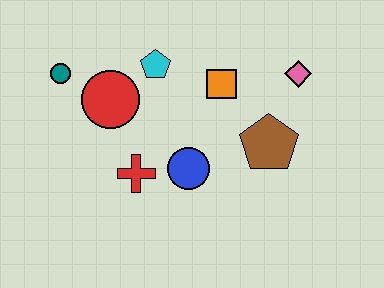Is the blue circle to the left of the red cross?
No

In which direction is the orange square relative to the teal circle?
The orange square is to the right of the teal circle.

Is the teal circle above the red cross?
Yes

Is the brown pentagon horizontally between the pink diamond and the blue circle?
Yes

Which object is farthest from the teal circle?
The pink diamond is farthest from the teal circle.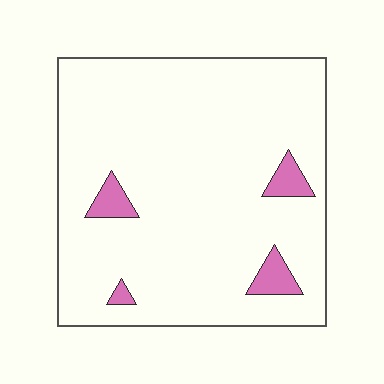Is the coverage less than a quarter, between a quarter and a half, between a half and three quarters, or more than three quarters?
Less than a quarter.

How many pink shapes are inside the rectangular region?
4.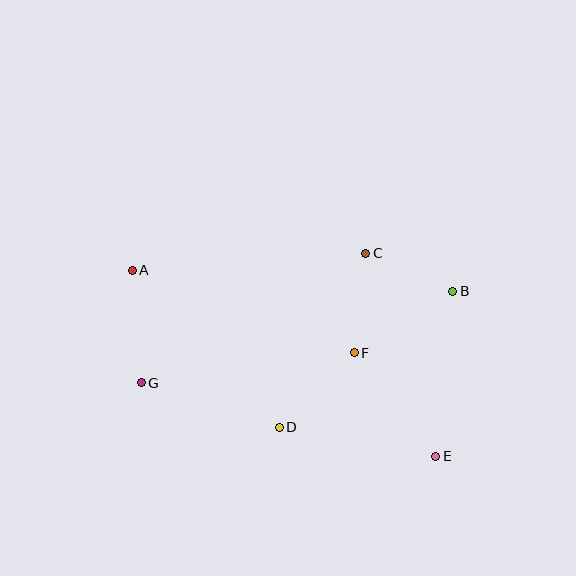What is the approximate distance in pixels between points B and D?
The distance between B and D is approximately 220 pixels.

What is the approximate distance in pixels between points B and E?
The distance between B and E is approximately 166 pixels.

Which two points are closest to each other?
Points B and C are closest to each other.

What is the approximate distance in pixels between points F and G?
The distance between F and G is approximately 215 pixels.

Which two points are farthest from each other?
Points A and E are farthest from each other.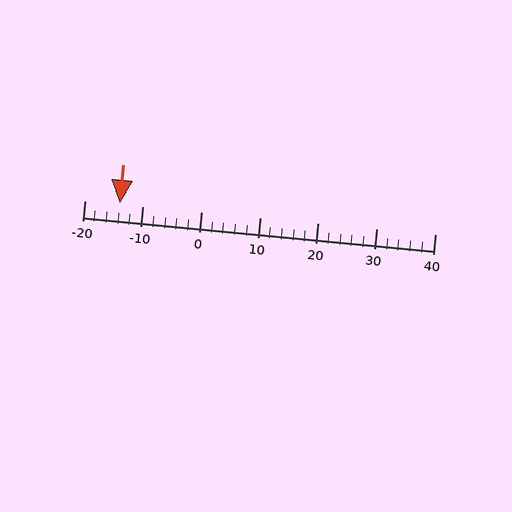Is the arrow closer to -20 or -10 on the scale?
The arrow is closer to -10.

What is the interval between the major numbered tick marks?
The major tick marks are spaced 10 units apart.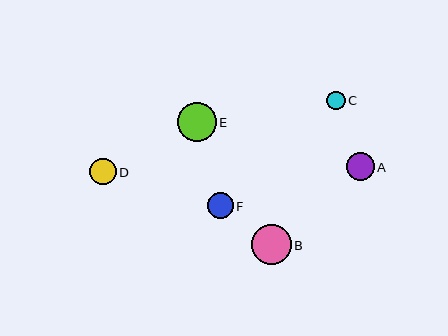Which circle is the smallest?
Circle C is the smallest with a size of approximately 19 pixels.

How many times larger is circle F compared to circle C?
Circle F is approximately 1.4 times the size of circle C.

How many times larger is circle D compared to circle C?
Circle D is approximately 1.4 times the size of circle C.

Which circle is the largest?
Circle B is the largest with a size of approximately 40 pixels.